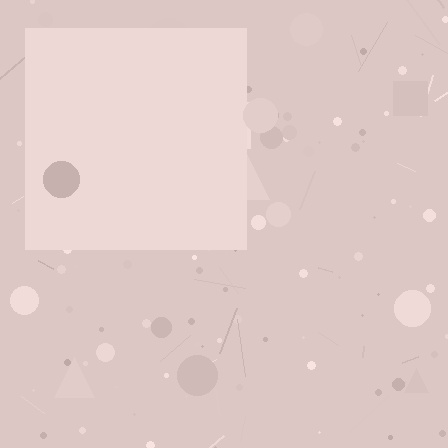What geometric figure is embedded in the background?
A square is embedded in the background.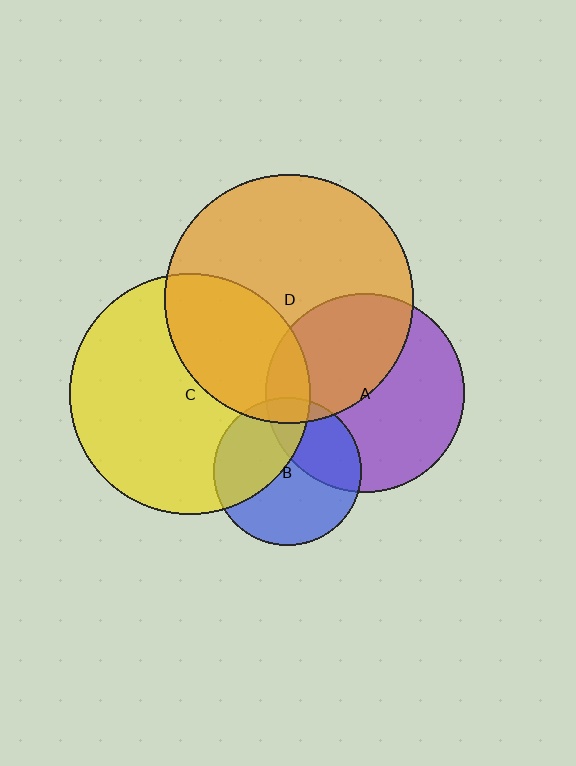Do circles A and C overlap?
Yes.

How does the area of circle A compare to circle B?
Approximately 1.8 times.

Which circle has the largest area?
Circle D (orange).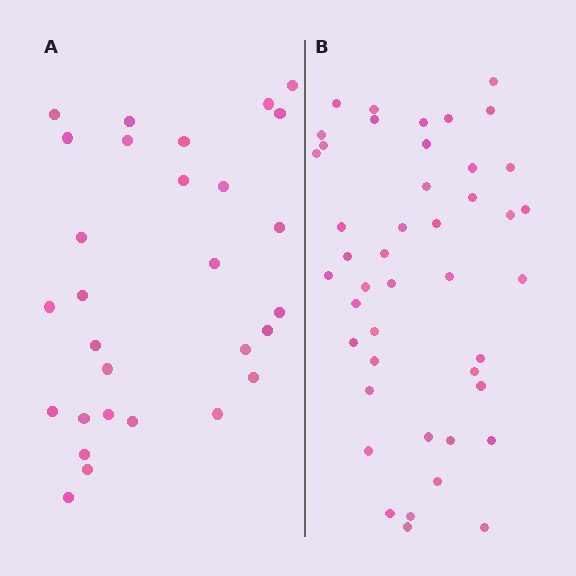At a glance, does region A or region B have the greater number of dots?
Region B (the right region) has more dots.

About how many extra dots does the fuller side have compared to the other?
Region B has approximately 15 more dots than region A.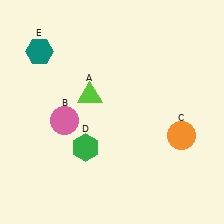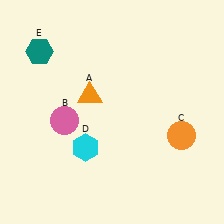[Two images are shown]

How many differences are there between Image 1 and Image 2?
There are 2 differences between the two images.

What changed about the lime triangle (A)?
In Image 1, A is lime. In Image 2, it changed to orange.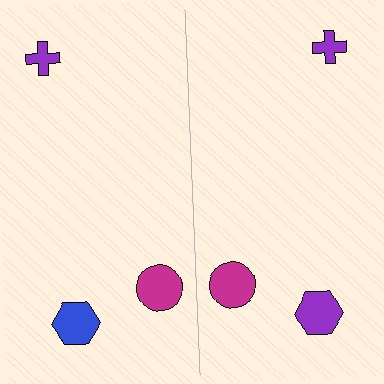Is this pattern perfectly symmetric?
No, the pattern is not perfectly symmetric. The purple hexagon on the right side breaks the symmetry — its mirror counterpart is blue.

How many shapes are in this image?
There are 6 shapes in this image.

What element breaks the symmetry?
The purple hexagon on the right side breaks the symmetry — its mirror counterpart is blue.